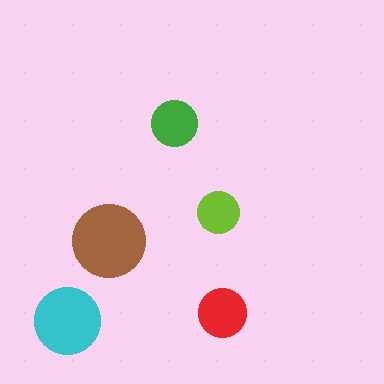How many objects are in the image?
There are 5 objects in the image.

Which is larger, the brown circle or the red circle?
The brown one.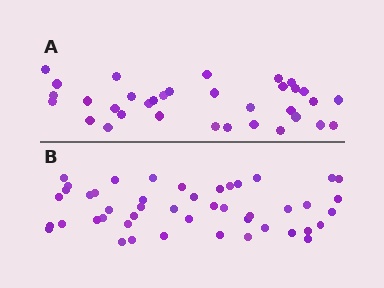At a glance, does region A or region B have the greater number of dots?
Region B (the bottom region) has more dots.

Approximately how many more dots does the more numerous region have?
Region B has roughly 12 or so more dots than region A.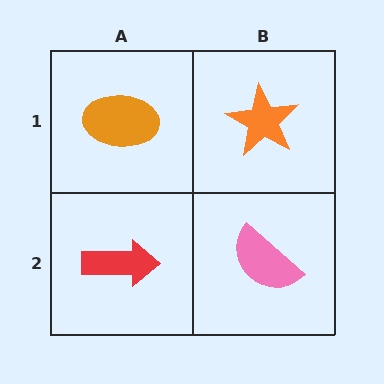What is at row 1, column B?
An orange star.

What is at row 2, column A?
A red arrow.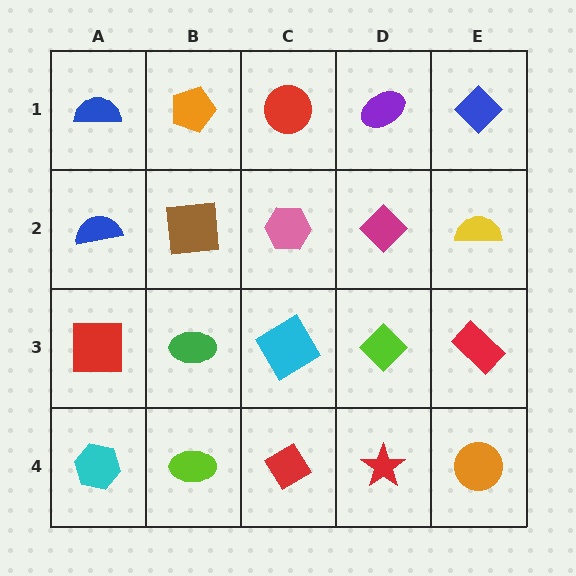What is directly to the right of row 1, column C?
A purple ellipse.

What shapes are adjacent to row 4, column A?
A red square (row 3, column A), a lime ellipse (row 4, column B).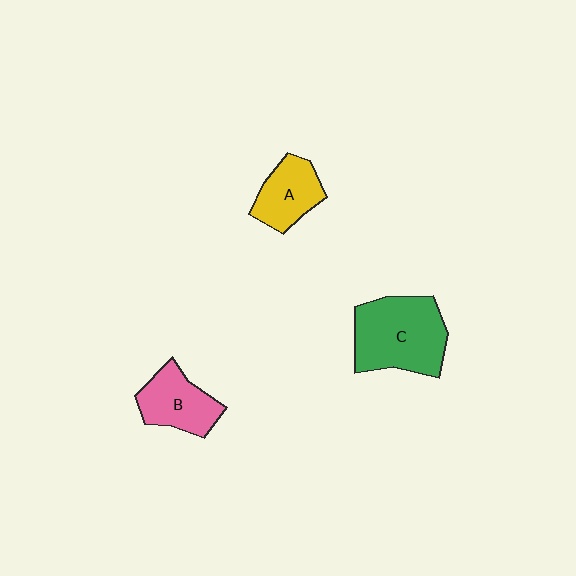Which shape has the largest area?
Shape C (green).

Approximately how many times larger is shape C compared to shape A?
Approximately 1.8 times.